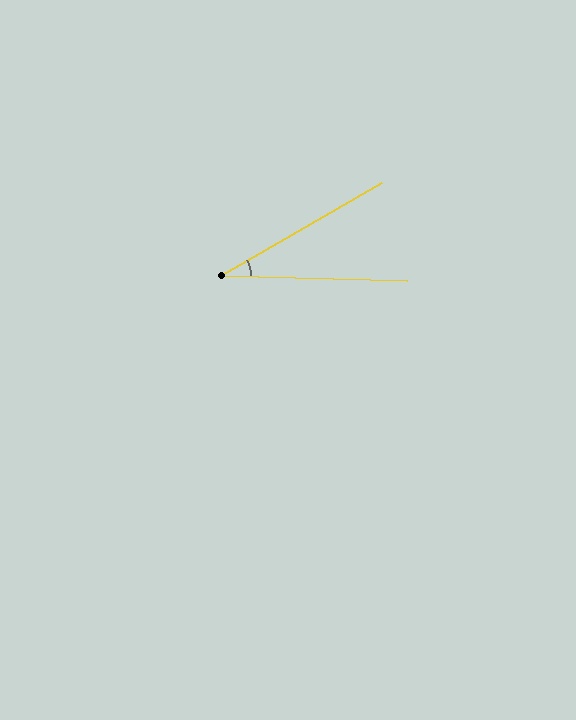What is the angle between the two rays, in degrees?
Approximately 31 degrees.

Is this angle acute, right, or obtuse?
It is acute.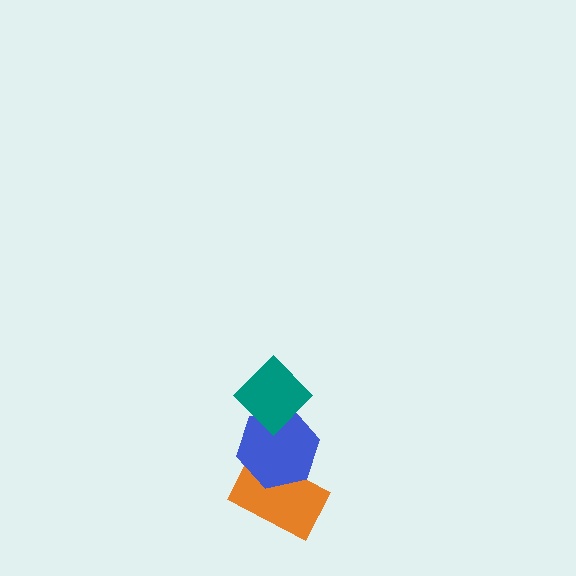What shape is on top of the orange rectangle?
The blue hexagon is on top of the orange rectangle.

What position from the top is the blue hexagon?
The blue hexagon is 2nd from the top.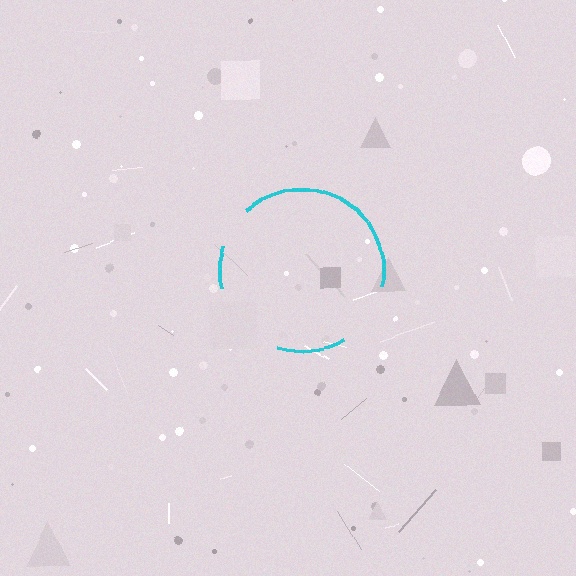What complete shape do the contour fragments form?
The contour fragments form a circle.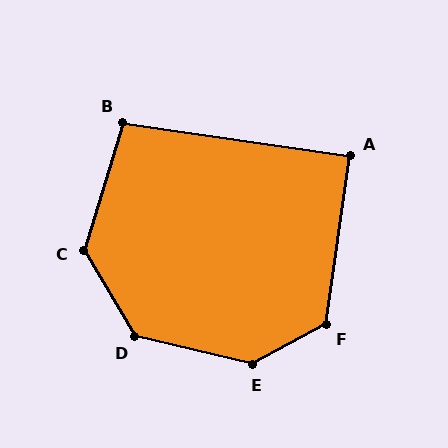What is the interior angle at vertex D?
Approximately 135 degrees (obtuse).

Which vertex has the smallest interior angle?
A, at approximately 90 degrees.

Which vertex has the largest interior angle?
E, at approximately 138 degrees.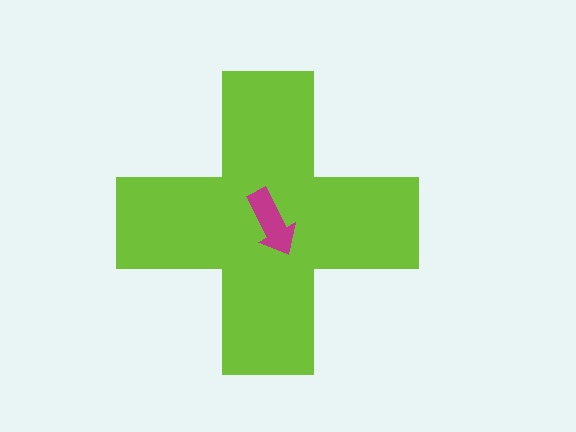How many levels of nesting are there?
2.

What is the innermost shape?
The magenta arrow.